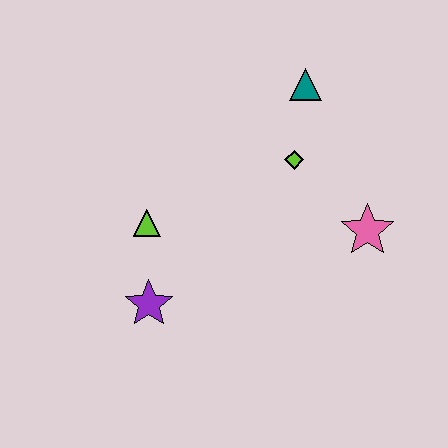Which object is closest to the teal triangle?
The lime diamond is closest to the teal triangle.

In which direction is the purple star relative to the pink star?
The purple star is to the left of the pink star.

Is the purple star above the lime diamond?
No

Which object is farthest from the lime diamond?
The purple star is farthest from the lime diamond.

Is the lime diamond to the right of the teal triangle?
No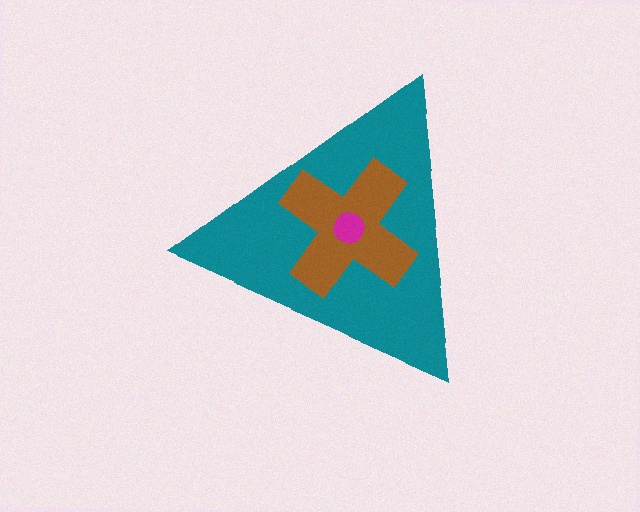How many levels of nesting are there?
3.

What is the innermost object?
The magenta circle.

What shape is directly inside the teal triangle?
The brown cross.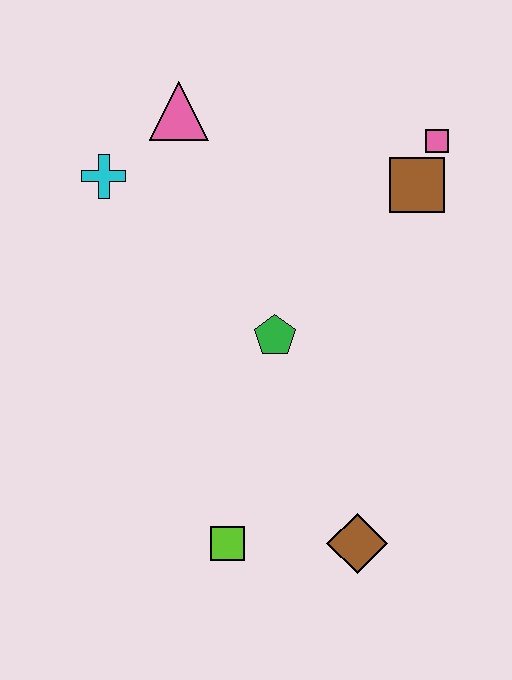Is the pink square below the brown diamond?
No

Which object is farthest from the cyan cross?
The brown diamond is farthest from the cyan cross.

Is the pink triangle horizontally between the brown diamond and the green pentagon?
No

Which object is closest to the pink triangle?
The cyan cross is closest to the pink triangle.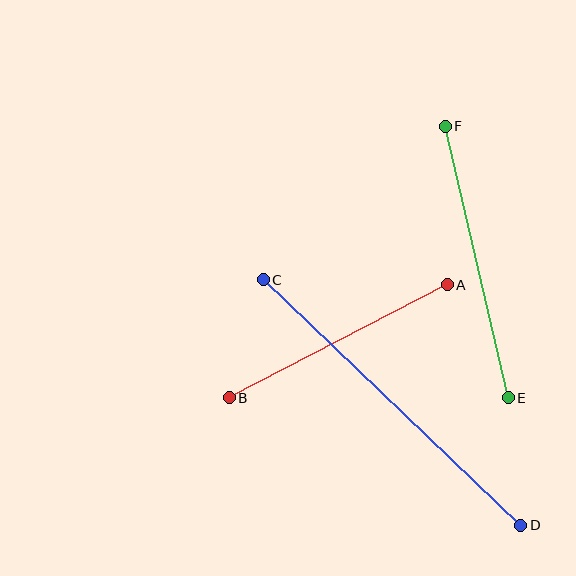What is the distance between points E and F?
The distance is approximately 279 pixels.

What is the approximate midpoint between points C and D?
The midpoint is at approximately (392, 403) pixels.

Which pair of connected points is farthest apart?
Points C and D are farthest apart.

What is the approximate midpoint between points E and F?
The midpoint is at approximately (477, 262) pixels.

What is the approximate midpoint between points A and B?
The midpoint is at approximately (338, 341) pixels.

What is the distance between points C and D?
The distance is approximately 356 pixels.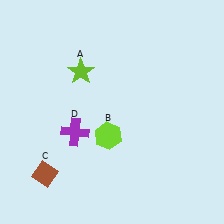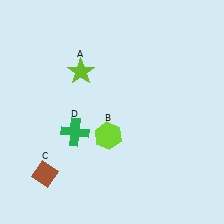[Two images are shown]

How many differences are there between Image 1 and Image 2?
There is 1 difference between the two images.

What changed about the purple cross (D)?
In Image 1, D is purple. In Image 2, it changed to green.